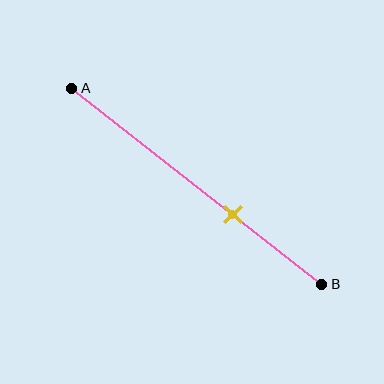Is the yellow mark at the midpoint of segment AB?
No, the mark is at about 65% from A, not at the 50% midpoint.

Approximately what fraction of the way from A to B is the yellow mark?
The yellow mark is approximately 65% of the way from A to B.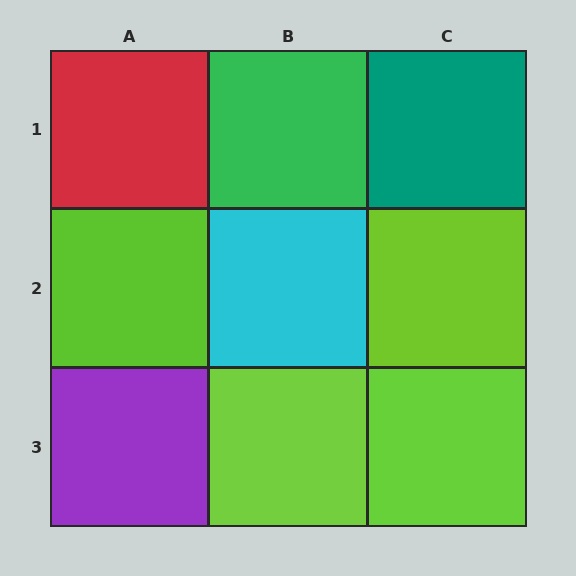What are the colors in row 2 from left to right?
Lime, cyan, lime.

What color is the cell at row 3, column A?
Purple.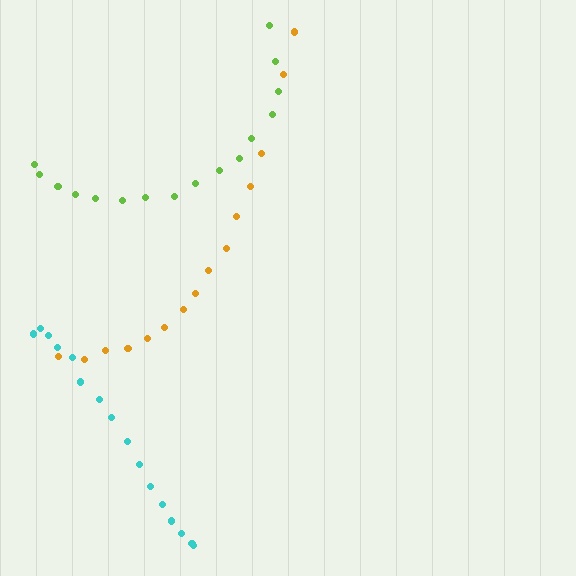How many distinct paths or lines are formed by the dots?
There are 3 distinct paths.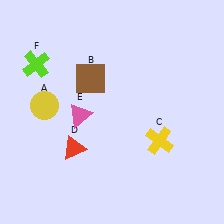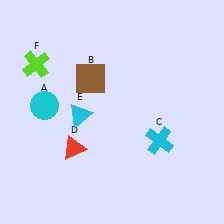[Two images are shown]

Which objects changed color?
A changed from yellow to cyan. C changed from yellow to cyan. E changed from pink to cyan.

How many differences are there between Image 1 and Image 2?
There are 3 differences between the two images.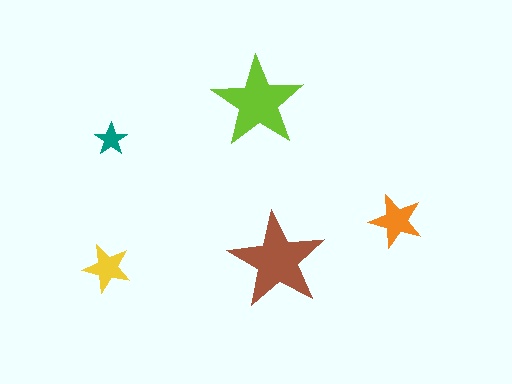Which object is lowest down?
The yellow star is bottommost.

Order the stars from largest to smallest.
the brown one, the lime one, the orange one, the yellow one, the teal one.